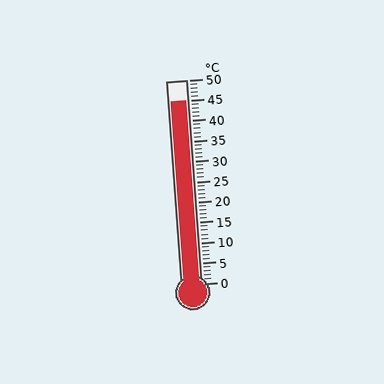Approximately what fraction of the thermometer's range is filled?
The thermometer is filled to approximately 90% of its range.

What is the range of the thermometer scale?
The thermometer scale ranges from 0°C to 50°C.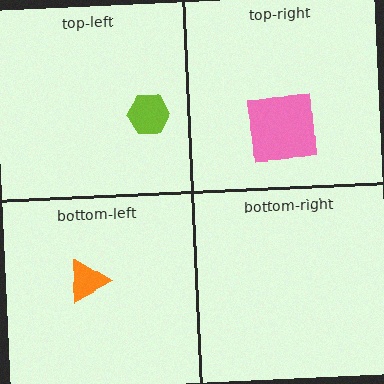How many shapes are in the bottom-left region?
1.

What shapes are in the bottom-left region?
The orange triangle.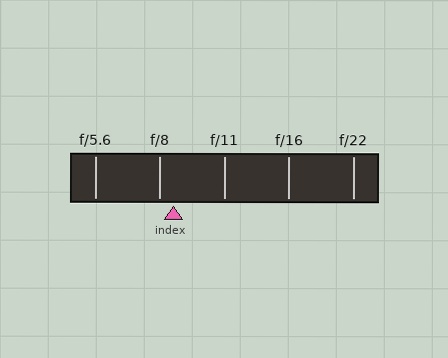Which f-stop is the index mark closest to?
The index mark is closest to f/8.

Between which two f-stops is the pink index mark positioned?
The index mark is between f/8 and f/11.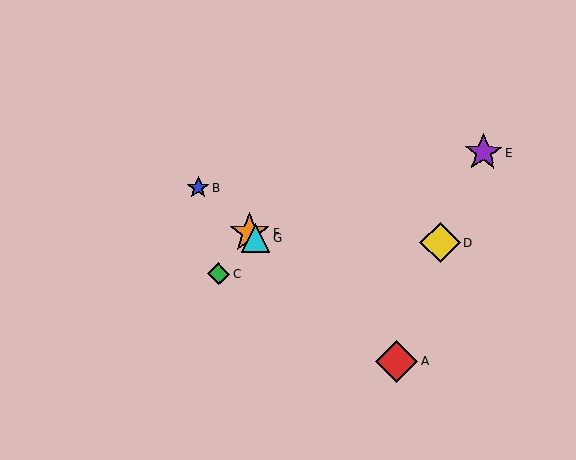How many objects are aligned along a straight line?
4 objects (A, B, F, G) are aligned along a straight line.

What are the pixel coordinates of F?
Object F is at (250, 233).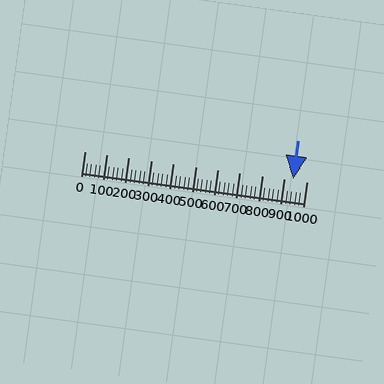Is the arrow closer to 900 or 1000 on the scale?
The arrow is closer to 900.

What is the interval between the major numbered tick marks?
The major tick marks are spaced 100 units apart.